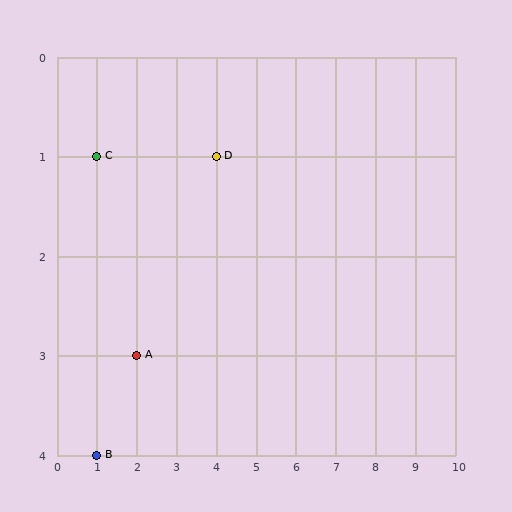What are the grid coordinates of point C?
Point C is at grid coordinates (1, 1).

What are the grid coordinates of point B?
Point B is at grid coordinates (1, 4).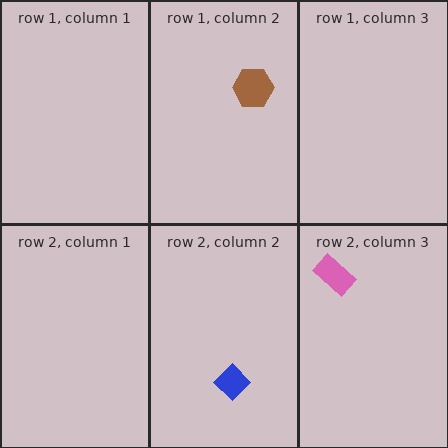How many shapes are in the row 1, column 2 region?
1.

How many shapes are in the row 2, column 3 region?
1.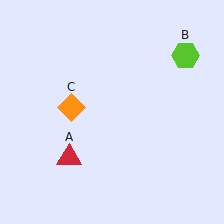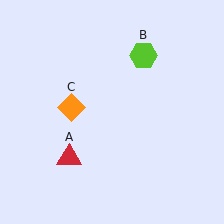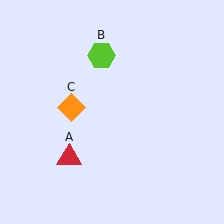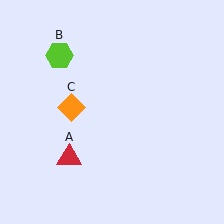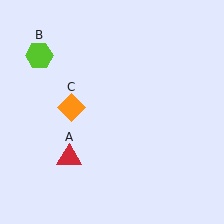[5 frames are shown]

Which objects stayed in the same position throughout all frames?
Red triangle (object A) and orange diamond (object C) remained stationary.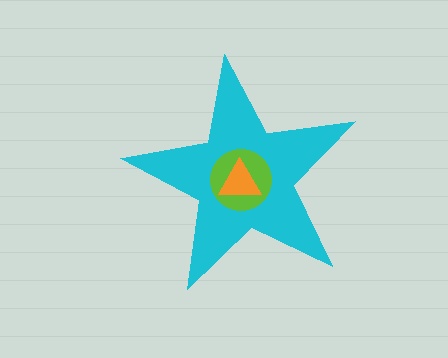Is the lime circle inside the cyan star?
Yes.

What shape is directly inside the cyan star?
The lime circle.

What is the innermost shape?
The orange triangle.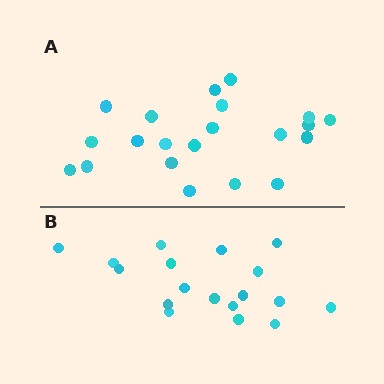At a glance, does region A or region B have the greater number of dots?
Region A (the top region) has more dots.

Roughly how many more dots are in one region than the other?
Region A has just a few more — roughly 2 or 3 more dots than region B.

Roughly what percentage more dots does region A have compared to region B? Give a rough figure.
About 15% more.